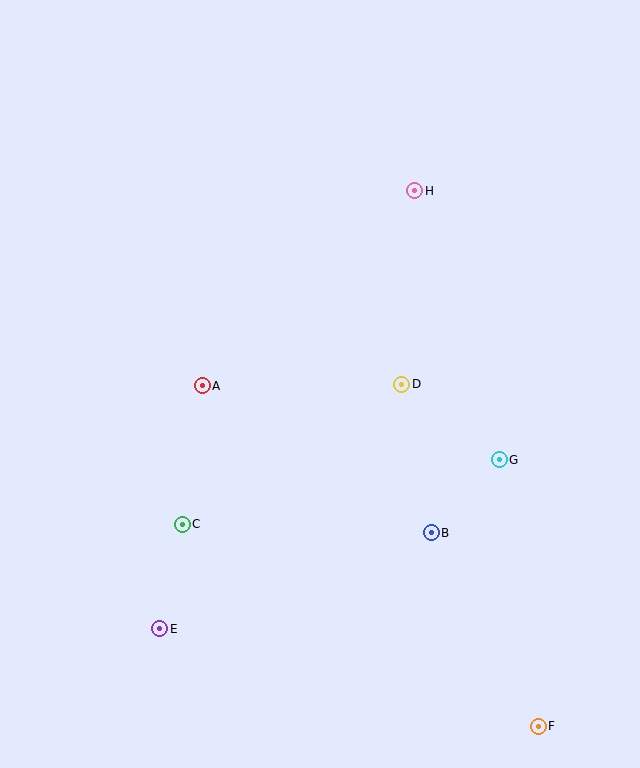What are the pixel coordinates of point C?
Point C is at (182, 524).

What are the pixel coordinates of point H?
Point H is at (415, 191).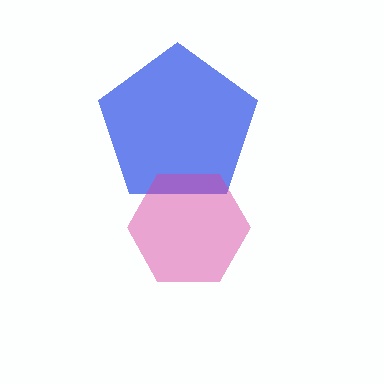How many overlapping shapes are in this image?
There are 2 overlapping shapes in the image.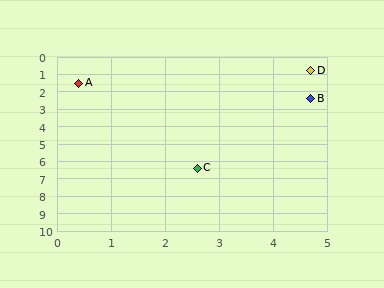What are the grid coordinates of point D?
Point D is at approximately (4.7, 0.8).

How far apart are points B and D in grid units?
Points B and D are about 1.6 grid units apart.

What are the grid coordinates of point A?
Point A is at approximately (0.4, 1.5).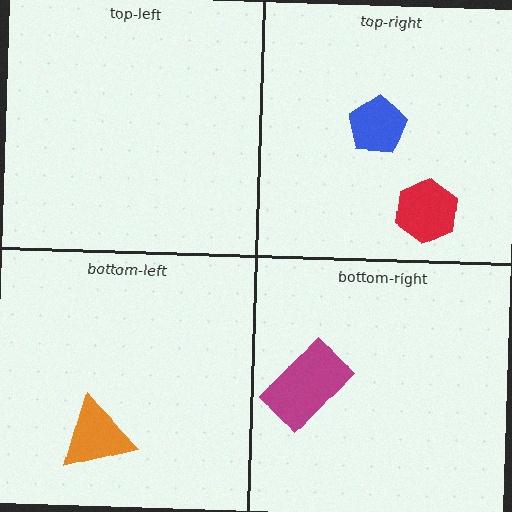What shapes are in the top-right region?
The blue pentagon, the red hexagon.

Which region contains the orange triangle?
The bottom-left region.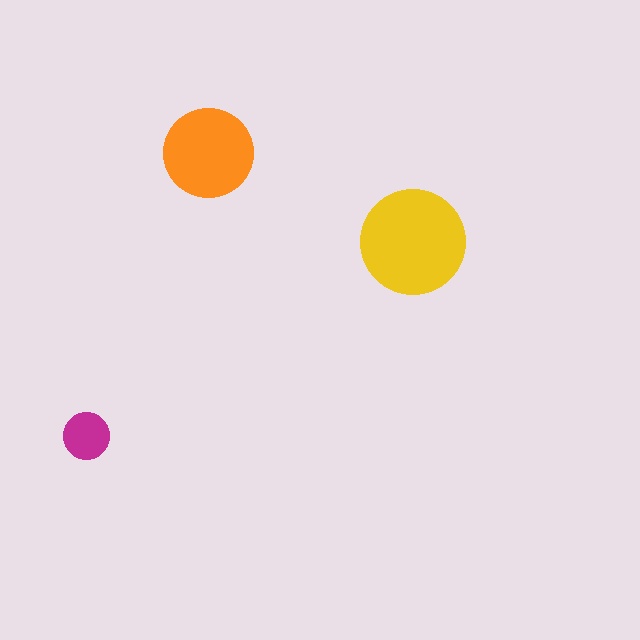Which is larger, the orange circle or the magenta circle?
The orange one.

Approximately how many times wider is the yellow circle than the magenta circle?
About 2.5 times wider.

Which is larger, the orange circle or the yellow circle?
The yellow one.